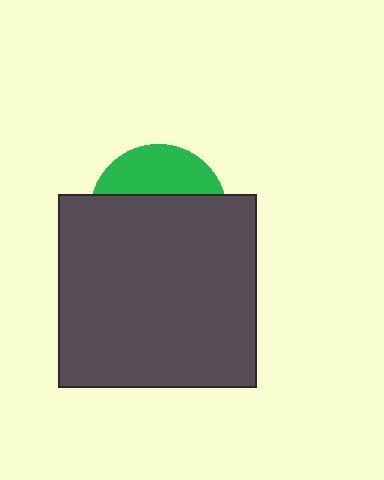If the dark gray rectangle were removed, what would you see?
You would see the complete green circle.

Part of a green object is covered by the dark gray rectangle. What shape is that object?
It is a circle.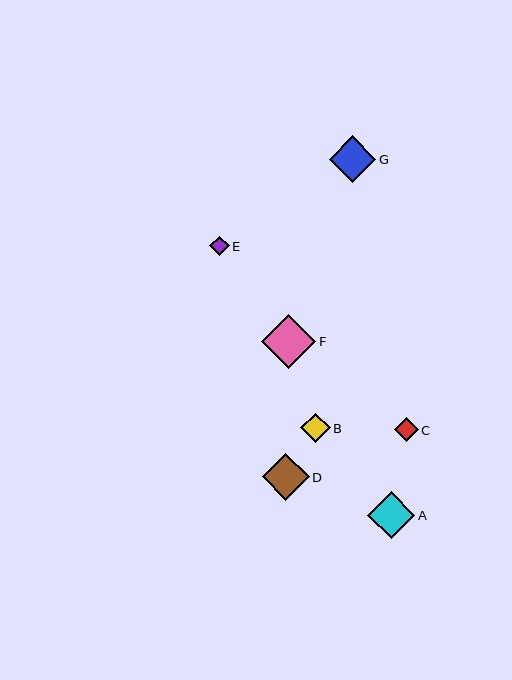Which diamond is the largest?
Diamond F is the largest with a size of approximately 54 pixels.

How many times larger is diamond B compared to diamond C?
Diamond B is approximately 1.2 times the size of diamond C.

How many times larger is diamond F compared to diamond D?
Diamond F is approximately 1.2 times the size of diamond D.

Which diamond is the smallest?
Diamond E is the smallest with a size of approximately 19 pixels.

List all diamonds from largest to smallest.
From largest to smallest: F, D, A, G, B, C, E.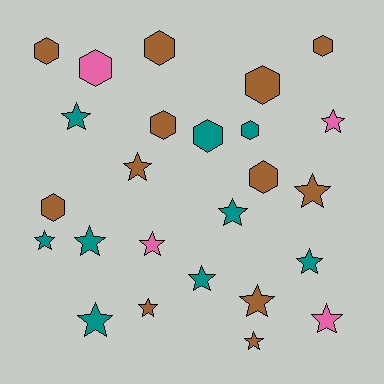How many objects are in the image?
There are 25 objects.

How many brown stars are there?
There are 5 brown stars.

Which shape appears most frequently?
Star, with 15 objects.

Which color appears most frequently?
Brown, with 12 objects.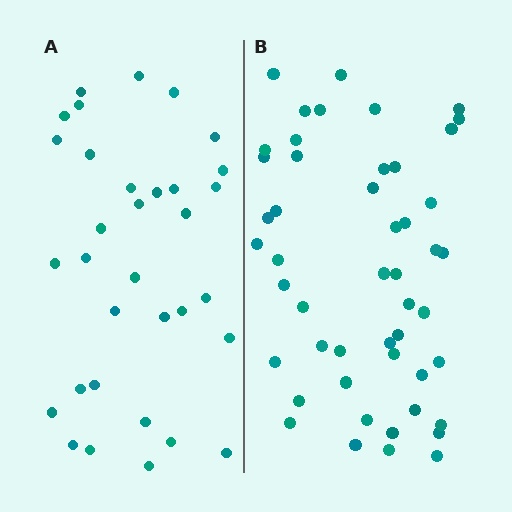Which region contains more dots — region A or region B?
Region B (the right region) has more dots.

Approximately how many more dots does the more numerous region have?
Region B has approximately 15 more dots than region A.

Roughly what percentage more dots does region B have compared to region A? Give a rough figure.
About 50% more.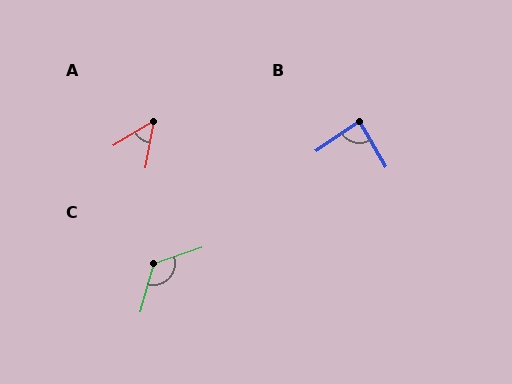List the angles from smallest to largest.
A (48°), B (86°), C (124°).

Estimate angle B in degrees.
Approximately 86 degrees.